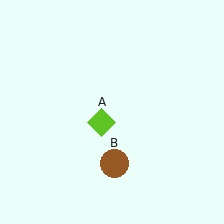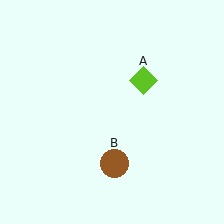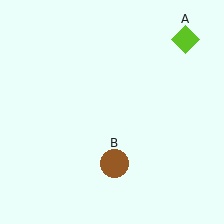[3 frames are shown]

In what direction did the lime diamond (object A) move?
The lime diamond (object A) moved up and to the right.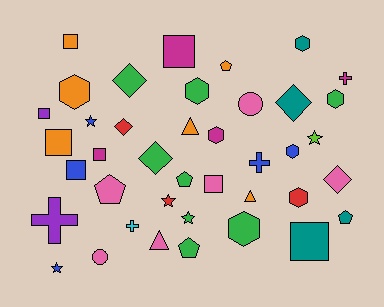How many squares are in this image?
There are 8 squares.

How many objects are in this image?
There are 40 objects.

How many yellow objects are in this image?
There are no yellow objects.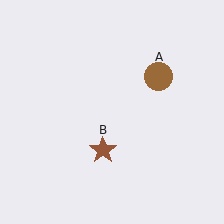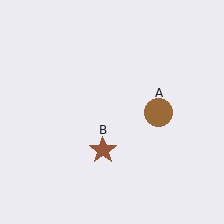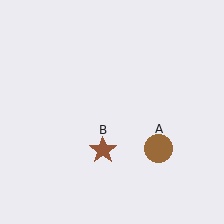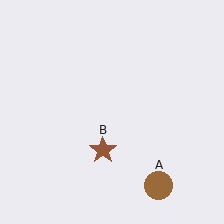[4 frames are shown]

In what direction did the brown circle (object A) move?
The brown circle (object A) moved down.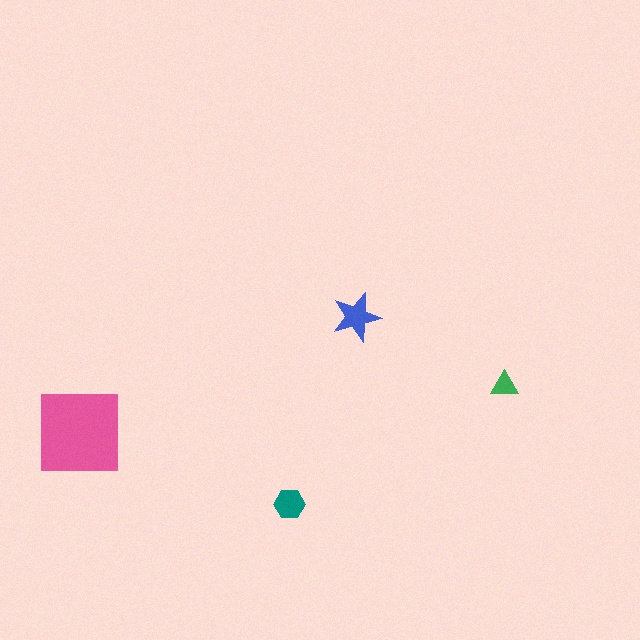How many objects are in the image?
There are 4 objects in the image.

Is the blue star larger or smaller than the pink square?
Smaller.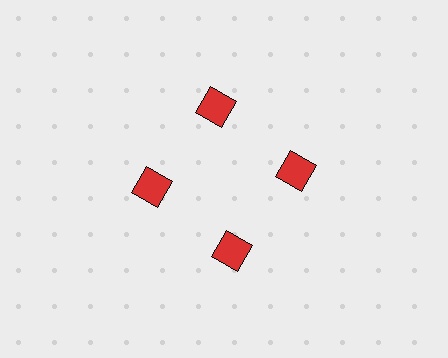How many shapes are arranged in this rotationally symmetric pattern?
There are 4 shapes, arranged in 4 groups of 1.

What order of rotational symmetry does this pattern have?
This pattern has 4-fold rotational symmetry.